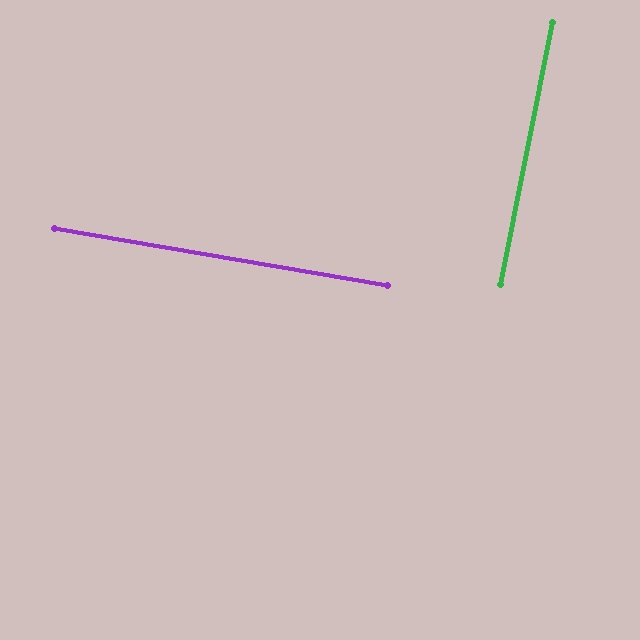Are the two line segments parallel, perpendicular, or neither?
Perpendicular — they meet at approximately 88°.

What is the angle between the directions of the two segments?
Approximately 88 degrees.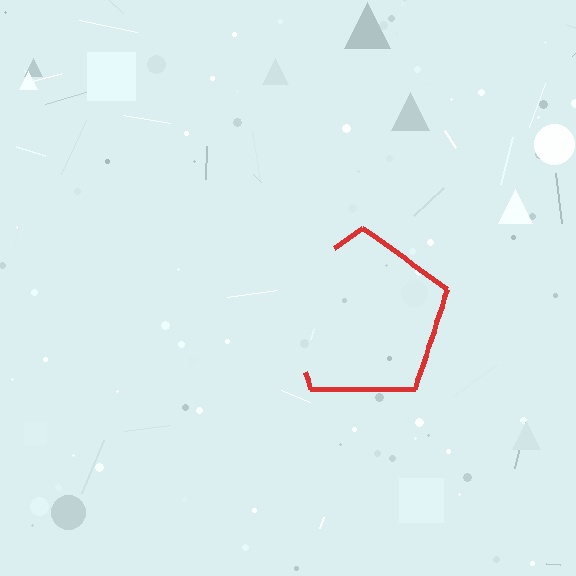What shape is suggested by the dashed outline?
The dashed outline suggests a pentagon.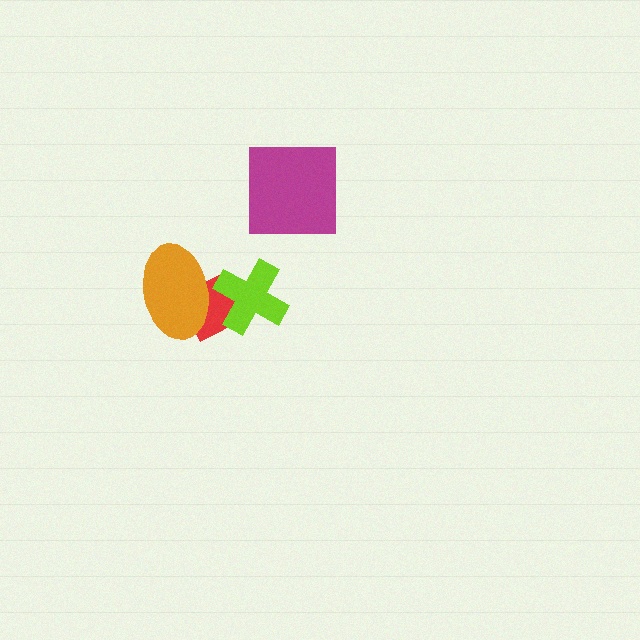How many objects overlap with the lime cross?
2 objects overlap with the lime cross.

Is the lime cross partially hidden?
Yes, it is partially covered by another shape.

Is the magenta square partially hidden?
No, no other shape covers it.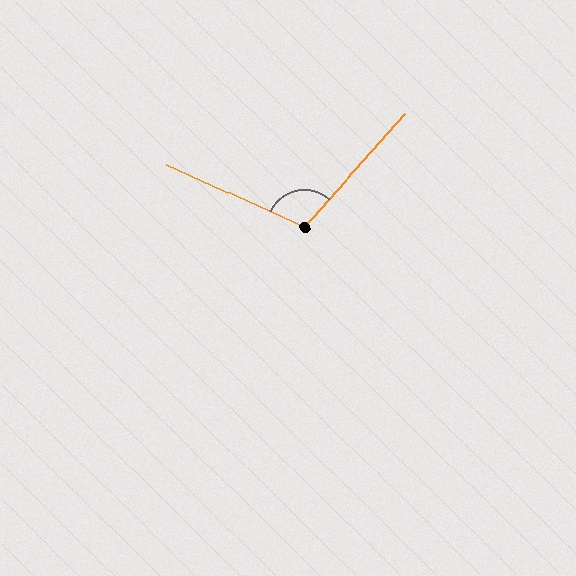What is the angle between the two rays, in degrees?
Approximately 107 degrees.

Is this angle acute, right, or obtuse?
It is obtuse.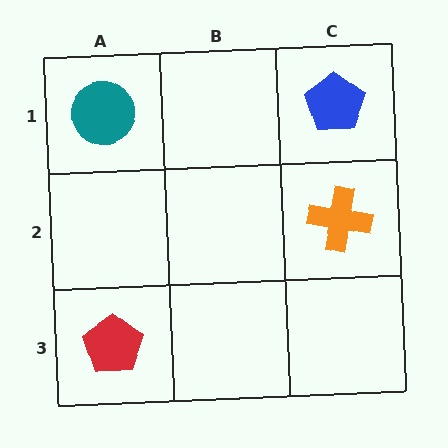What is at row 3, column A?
A red pentagon.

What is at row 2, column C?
An orange cross.